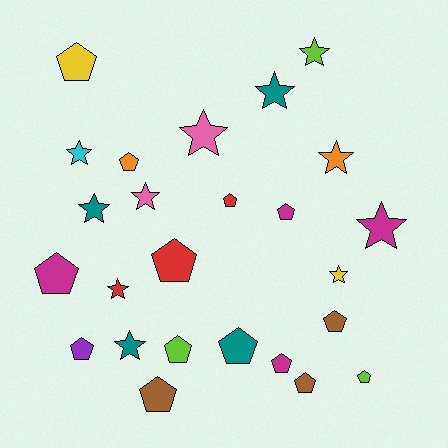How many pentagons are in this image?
There are 14 pentagons.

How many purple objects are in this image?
There is 1 purple object.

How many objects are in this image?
There are 25 objects.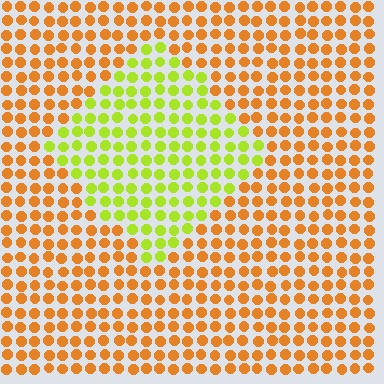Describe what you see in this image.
The image is filled with small orange elements in a uniform arrangement. A diamond-shaped region is visible where the elements are tinted to a slightly different hue, forming a subtle color boundary.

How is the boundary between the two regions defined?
The boundary is defined purely by a slight shift in hue (about 51 degrees). Spacing, size, and orientation are identical on both sides.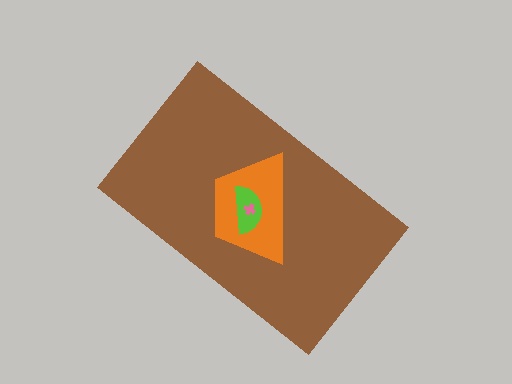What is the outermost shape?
The brown rectangle.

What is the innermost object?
The pink cross.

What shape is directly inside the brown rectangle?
The orange trapezoid.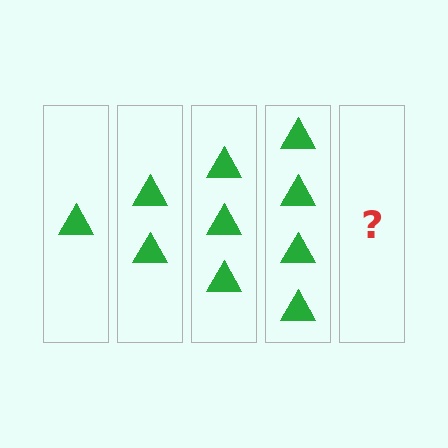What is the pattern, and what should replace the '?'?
The pattern is that each step adds one more triangle. The '?' should be 5 triangles.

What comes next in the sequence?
The next element should be 5 triangles.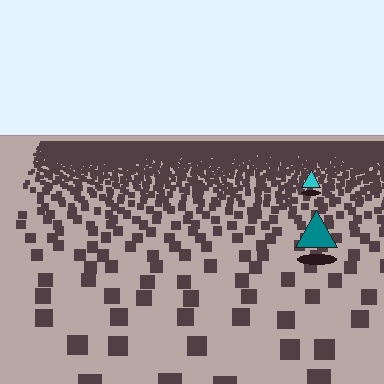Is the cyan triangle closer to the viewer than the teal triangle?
No. The teal triangle is closer — you can tell from the texture gradient: the ground texture is coarser near it.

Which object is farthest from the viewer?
The cyan triangle is farthest from the viewer. It appears smaller and the ground texture around it is denser.